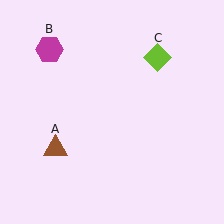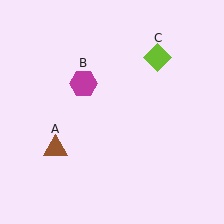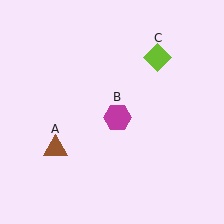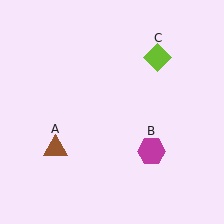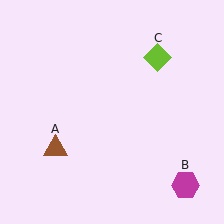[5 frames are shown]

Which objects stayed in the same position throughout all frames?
Brown triangle (object A) and lime diamond (object C) remained stationary.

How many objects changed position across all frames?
1 object changed position: magenta hexagon (object B).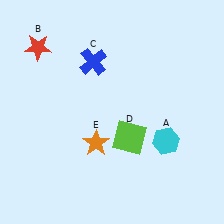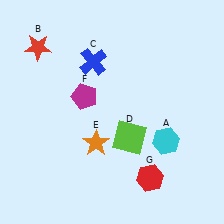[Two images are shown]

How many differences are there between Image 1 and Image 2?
There are 2 differences between the two images.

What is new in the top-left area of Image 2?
A magenta pentagon (F) was added in the top-left area of Image 2.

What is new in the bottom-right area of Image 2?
A red hexagon (G) was added in the bottom-right area of Image 2.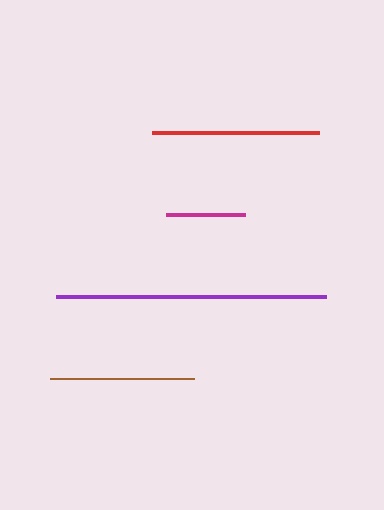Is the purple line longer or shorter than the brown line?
The purple line is longer than the brown line.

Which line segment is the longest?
The purple line is the longest at approximately 269 pixels.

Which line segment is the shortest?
The magenta line is the shortest at approximately 79 pixels.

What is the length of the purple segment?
The purple segment is approximately 269 pixels long.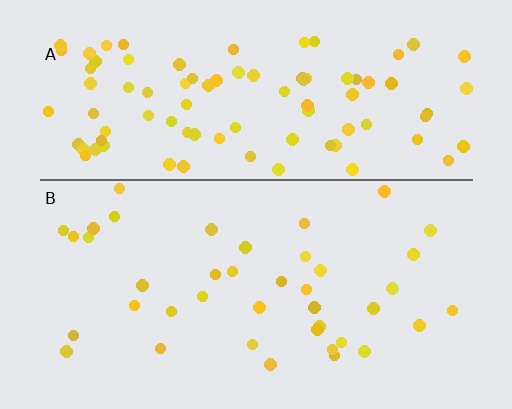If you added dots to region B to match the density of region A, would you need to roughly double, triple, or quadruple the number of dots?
Approximately double.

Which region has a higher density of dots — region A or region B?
A (the top).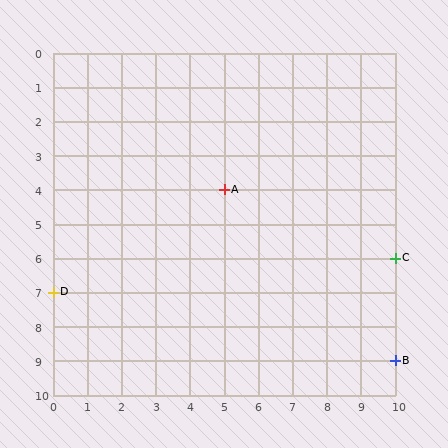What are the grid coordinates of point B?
Point B is at grid coordinates (10, 9).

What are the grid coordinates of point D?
Point D is at grid coordinates (0, 7).